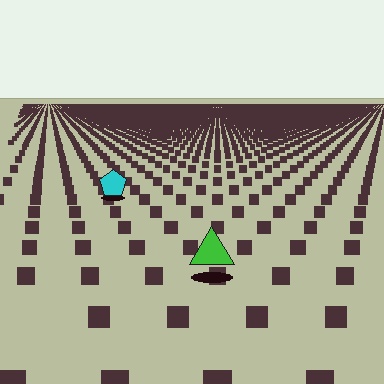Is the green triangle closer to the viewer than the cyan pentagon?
Yes. The green triangle is closer — you can tell from the texture gradient: the ground texture is coarser near it.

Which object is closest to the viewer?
The green triangle is closest. The texture marks near it are larger and more spread out.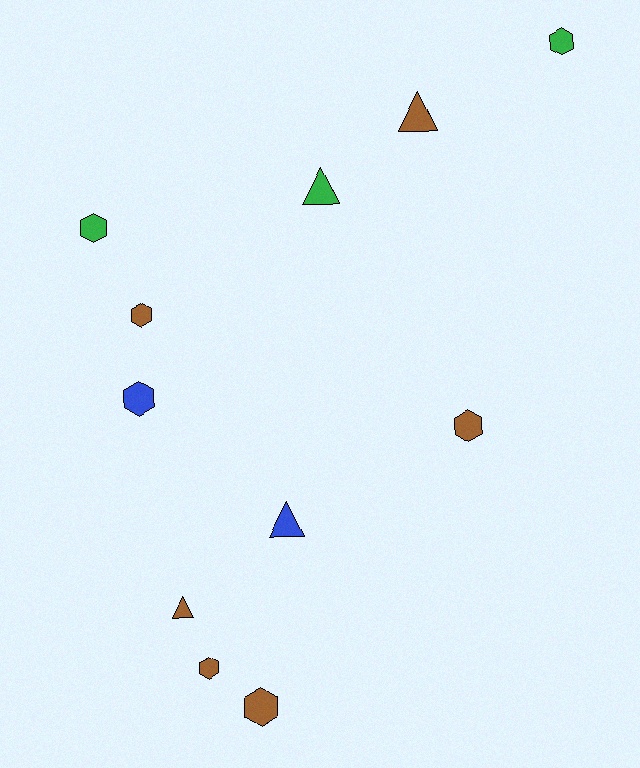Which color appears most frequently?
Brown, with 6 objects.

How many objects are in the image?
There are 11 objects.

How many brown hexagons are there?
There are 4 brown hexagons.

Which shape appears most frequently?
Hexagon, with 7 objects.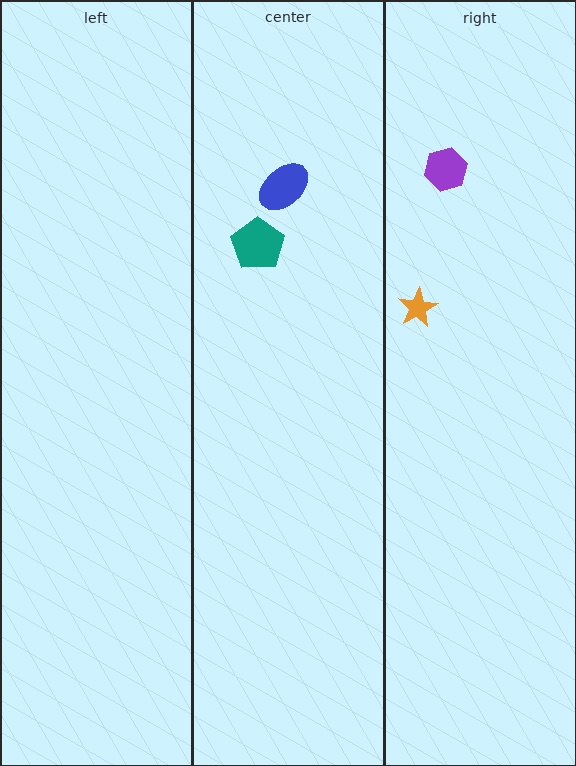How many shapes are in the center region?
2.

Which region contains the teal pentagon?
The center region.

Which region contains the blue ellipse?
The center region.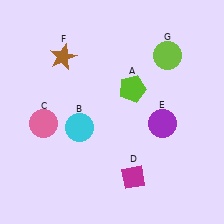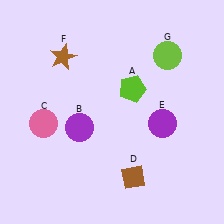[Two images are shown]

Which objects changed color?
B changed from cyan to purple. D changed from magenta to brown.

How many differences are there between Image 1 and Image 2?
There are 2 differences between the two images.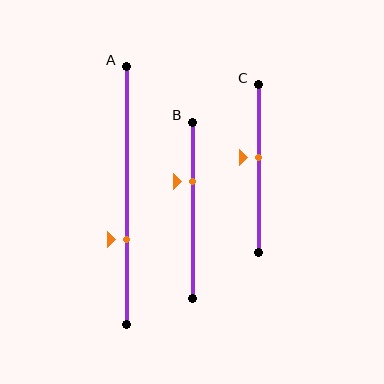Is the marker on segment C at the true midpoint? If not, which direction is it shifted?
No, the marker on segment C is shifted upward by about 7% of the segment length.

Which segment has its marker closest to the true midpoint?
Segment C has its marker closest to the true midpoint.